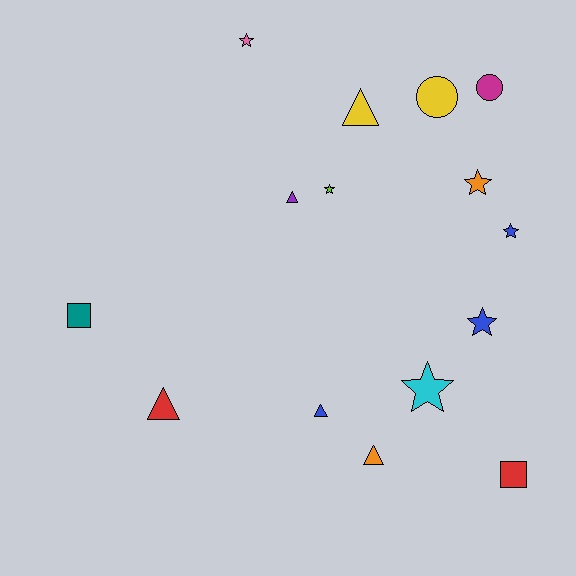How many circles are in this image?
There are 2 circles.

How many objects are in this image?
There are 15 objects.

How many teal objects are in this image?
There is 1 teal object.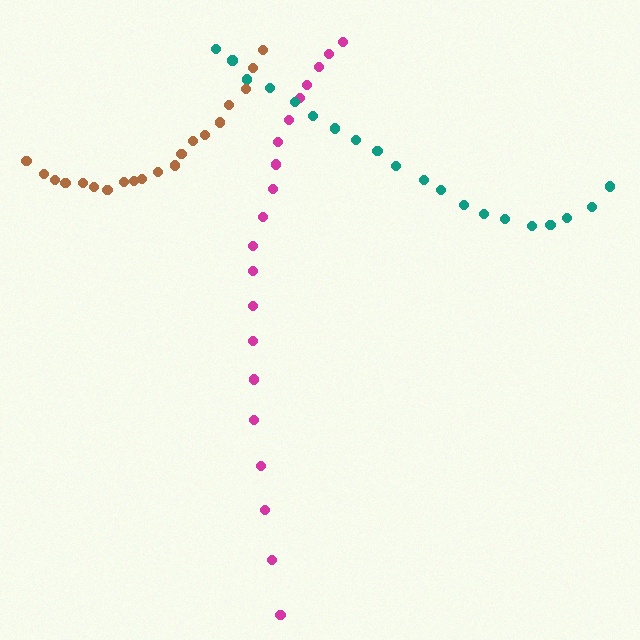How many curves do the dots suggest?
There are 3 distinct paths.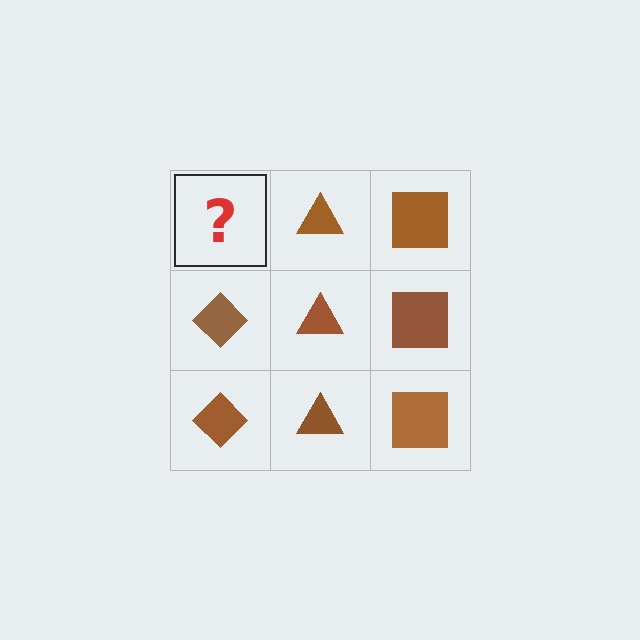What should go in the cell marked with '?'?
The missing cell should contain a brown diamond.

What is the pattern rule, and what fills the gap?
The rule is that each column has a consistent shape. The gap should be filled with a brown diamond.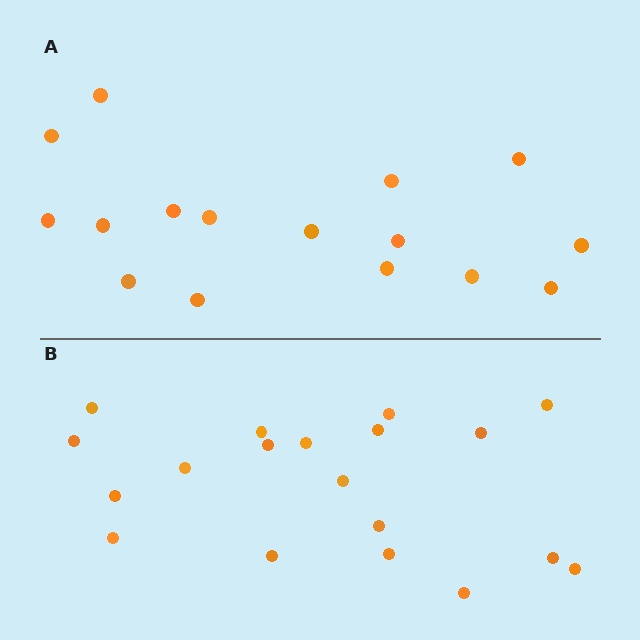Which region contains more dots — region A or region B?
Region B (the bottom region) has more dots.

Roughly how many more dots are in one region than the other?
Region B has just a few more — roughly 2 or 3 more dots than region A.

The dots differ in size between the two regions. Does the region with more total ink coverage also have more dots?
No. Region A has more total ink coverage because its dots are larger, but region B actually contains more individual dots. Total area can be misleading — the number of items is what matters here.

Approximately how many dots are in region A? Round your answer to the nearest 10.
About 20 dots. (The exact count is 16, which rounds to 20.)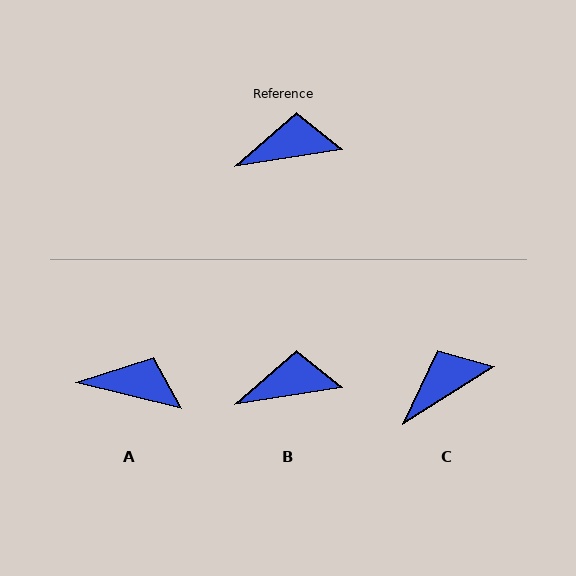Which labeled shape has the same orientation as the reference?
B.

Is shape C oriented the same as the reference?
No, it is off by about 23 degrees.